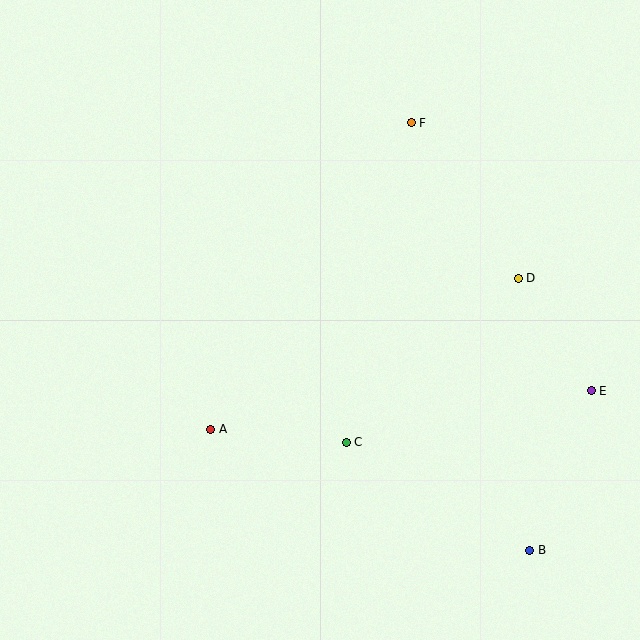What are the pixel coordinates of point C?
Point C is at (346, 442).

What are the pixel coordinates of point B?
Point B is at (530, 550).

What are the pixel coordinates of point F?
Point F is at (411, 123).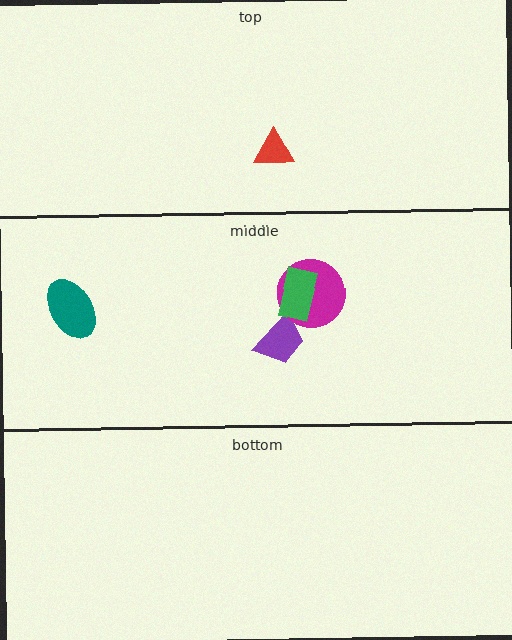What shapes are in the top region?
The red triangle.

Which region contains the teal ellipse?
The middle region.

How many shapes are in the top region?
1.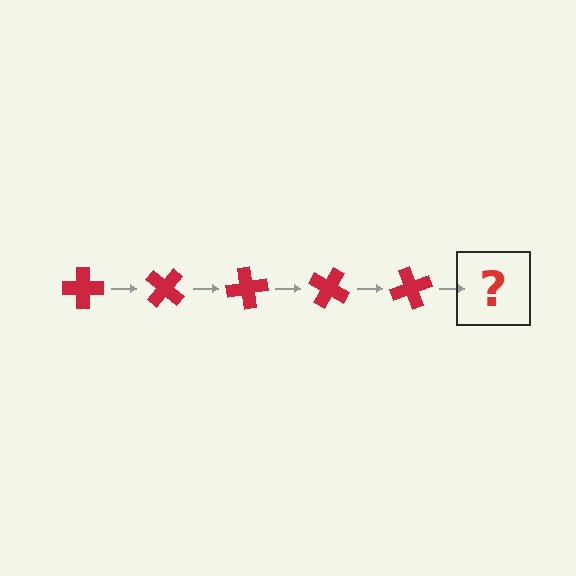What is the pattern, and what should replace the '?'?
The pattern is that the cross rotates 40 degrees each step. The '?' should be a red cross rotated 200 degrees.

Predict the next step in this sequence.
The next step is a red cross rotated 200 degrees.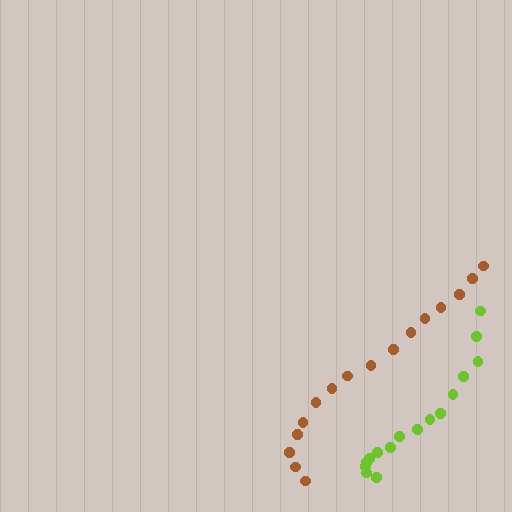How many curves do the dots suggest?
There are 2 distinct paths.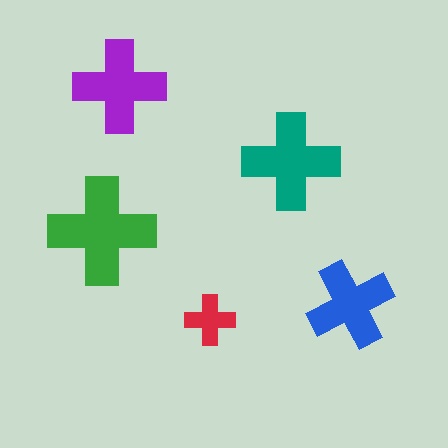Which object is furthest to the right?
The blue cross is rightmost.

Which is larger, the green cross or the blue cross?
The green one.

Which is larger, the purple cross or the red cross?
The purple one.